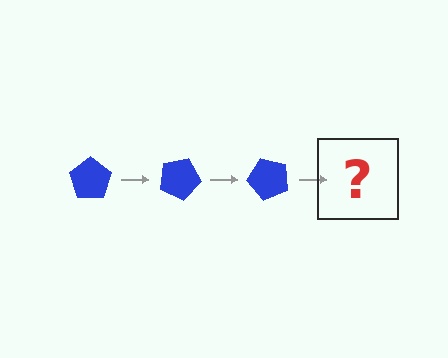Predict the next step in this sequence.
The next step is a blue pentagon rotated 75 degrees.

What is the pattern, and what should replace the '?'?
The pattern is that the pentagon rotates 25 degrees each step. The '?' should be a blue pentagon rotated 75 degrees.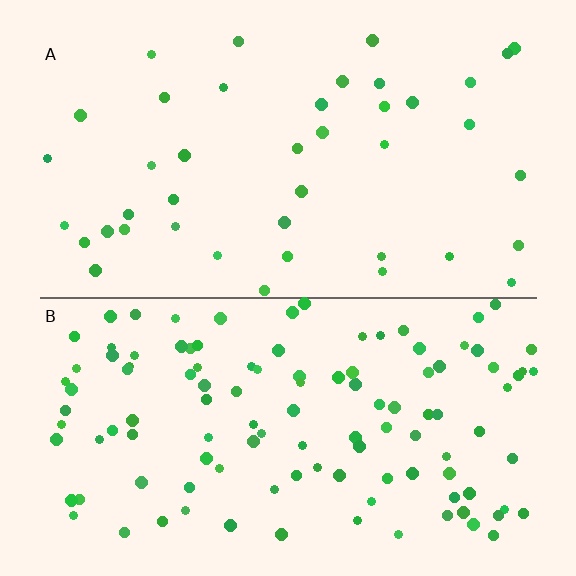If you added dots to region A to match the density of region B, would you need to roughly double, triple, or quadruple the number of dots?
Approximately triple.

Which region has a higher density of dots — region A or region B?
B (the bottom).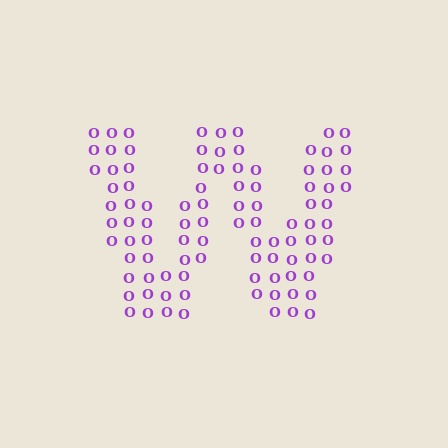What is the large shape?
The large shape is the letter W.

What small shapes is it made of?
It is made of small letter O's.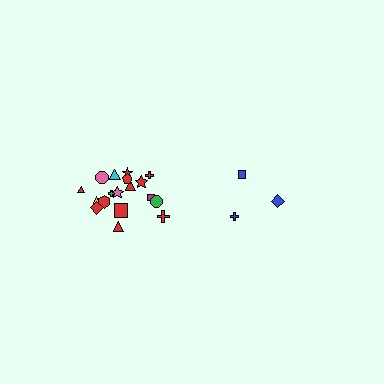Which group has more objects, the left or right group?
The left group.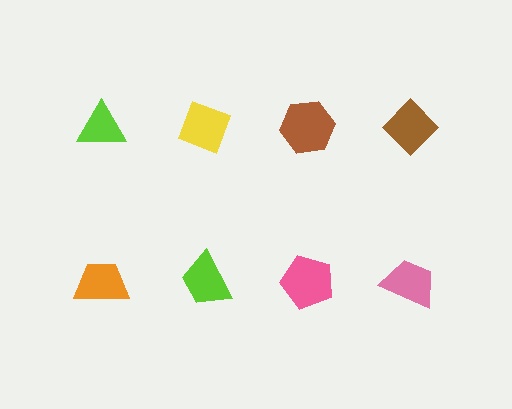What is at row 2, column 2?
A lime trapezoid.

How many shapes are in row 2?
4 shapes.